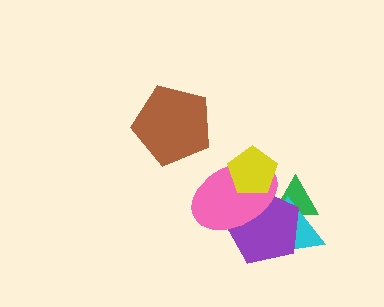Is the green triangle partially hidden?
Yes, it is partially covered by another shape.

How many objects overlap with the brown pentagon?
0 objects overlap with the brown pentagon.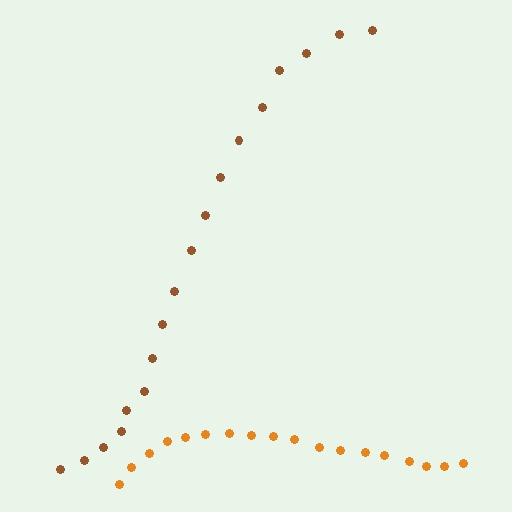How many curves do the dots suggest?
There are 2 distinct paths.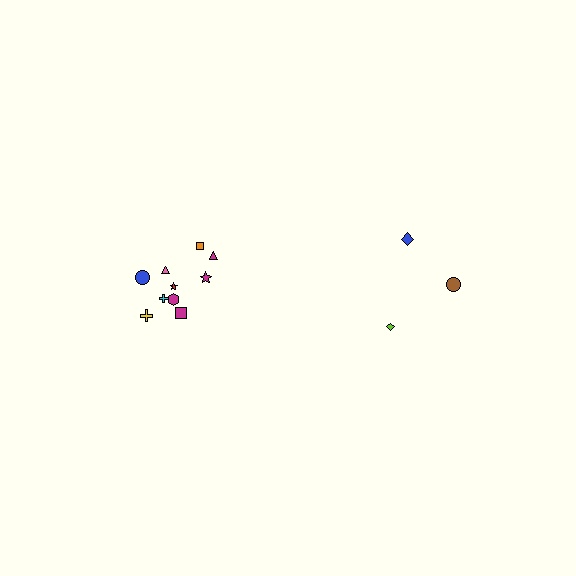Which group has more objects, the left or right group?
The left group.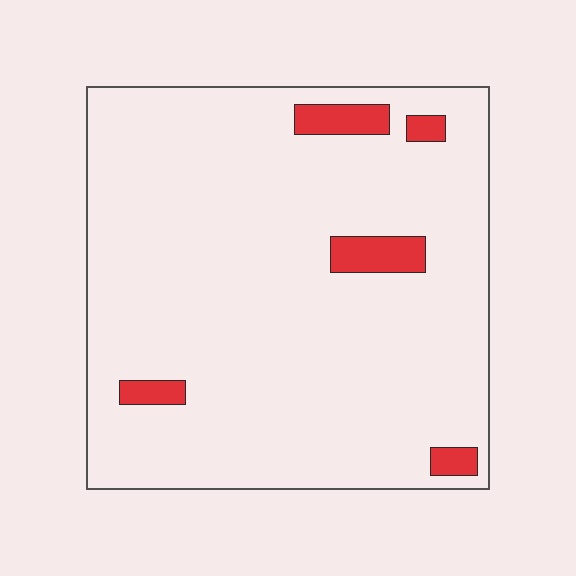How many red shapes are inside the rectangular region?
5.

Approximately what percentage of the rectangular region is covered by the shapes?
Approximately 5%.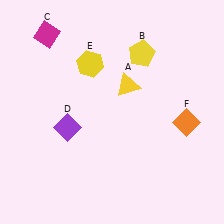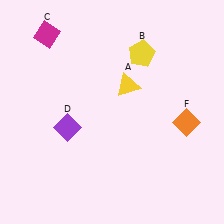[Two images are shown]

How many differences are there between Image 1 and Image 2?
There is 1 difference between the two images.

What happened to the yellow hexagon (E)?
The yellow hexagon (E) was removed in Image 2. It was in the top-left area of Image 1.